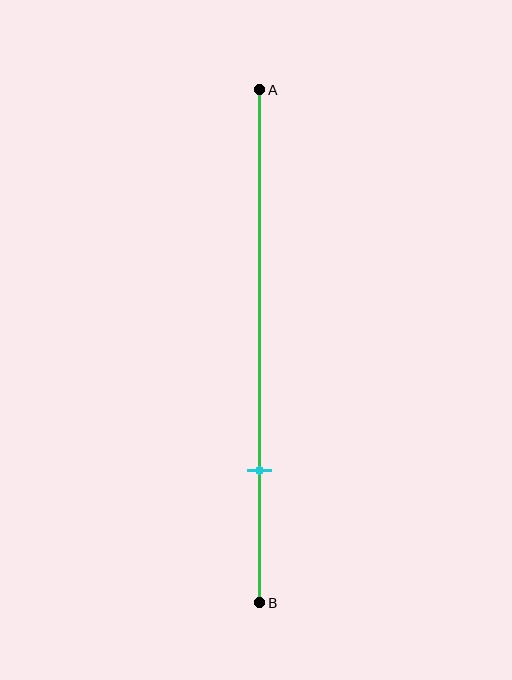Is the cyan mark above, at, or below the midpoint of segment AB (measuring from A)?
The cyan mark is below the midpoint of segment AB.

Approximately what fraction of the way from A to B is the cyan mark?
The cyan mark is approximately 75% of the way from A to B.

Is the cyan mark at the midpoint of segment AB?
No, the mark is at about 75% from A, not at the 50% midpoint.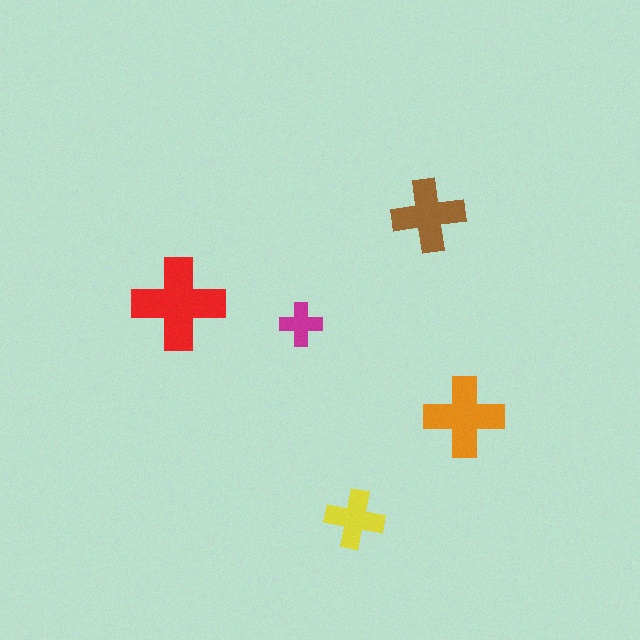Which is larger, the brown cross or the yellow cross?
The brown one.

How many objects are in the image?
There are 5 objects in the image.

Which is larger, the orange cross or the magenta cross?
The orange one.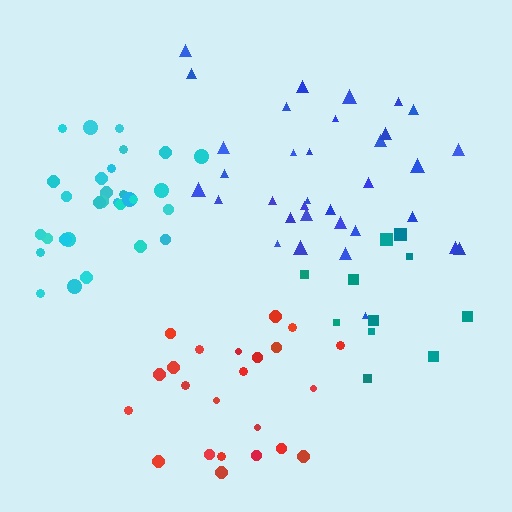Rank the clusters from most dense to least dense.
cyan, red, blue, teal.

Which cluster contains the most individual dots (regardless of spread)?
Blue (34).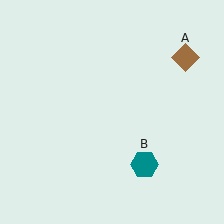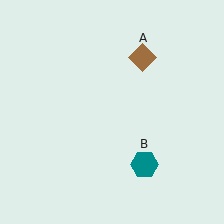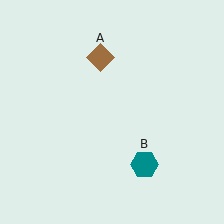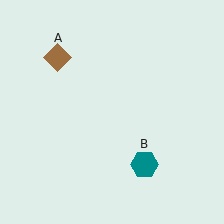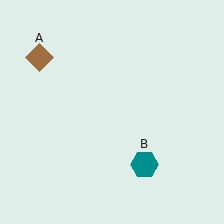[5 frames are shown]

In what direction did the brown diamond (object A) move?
The brown diamond (object A) moved left.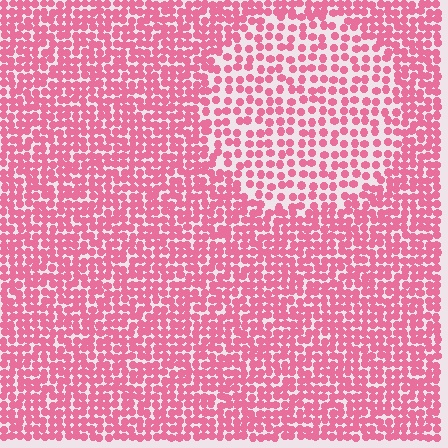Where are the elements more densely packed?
The elements are more densely packed outside the circle boundary.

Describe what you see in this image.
The image contains small pink elements arranged at two different densities. A circle-shaped region is visible where the elements are less densely packed than the surrounding area.